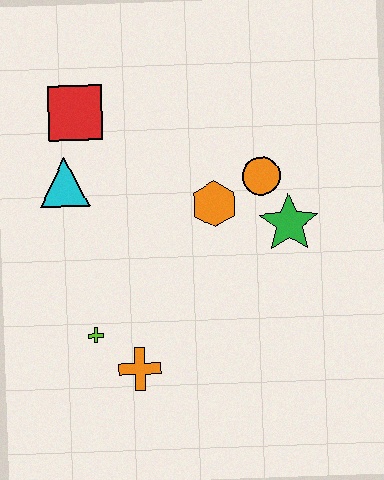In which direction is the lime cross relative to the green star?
The lime cross is to the left of the green star.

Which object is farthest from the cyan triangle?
The green star is farthest from the cyan triangle.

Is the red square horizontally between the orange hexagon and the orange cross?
No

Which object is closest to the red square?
The cyan triangle is closest to the red square.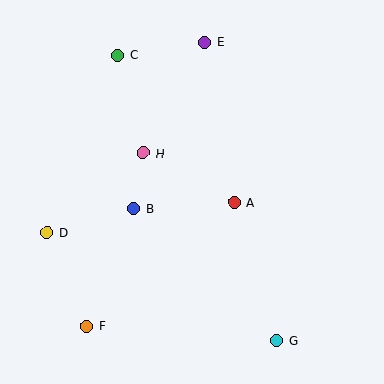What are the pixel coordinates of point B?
Point B is at (133, 209).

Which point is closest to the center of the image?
Point A at (234, 202) is closest to the center.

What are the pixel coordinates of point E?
Point E is at (205, 42).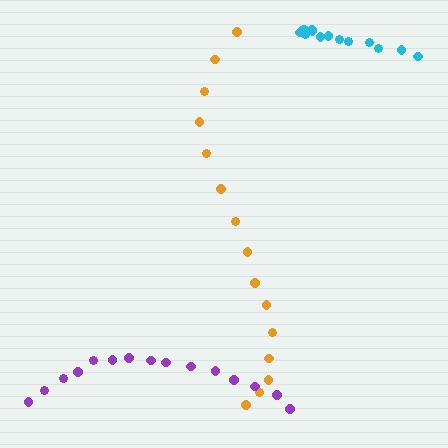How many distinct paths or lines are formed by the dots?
There are 3 distinct paths.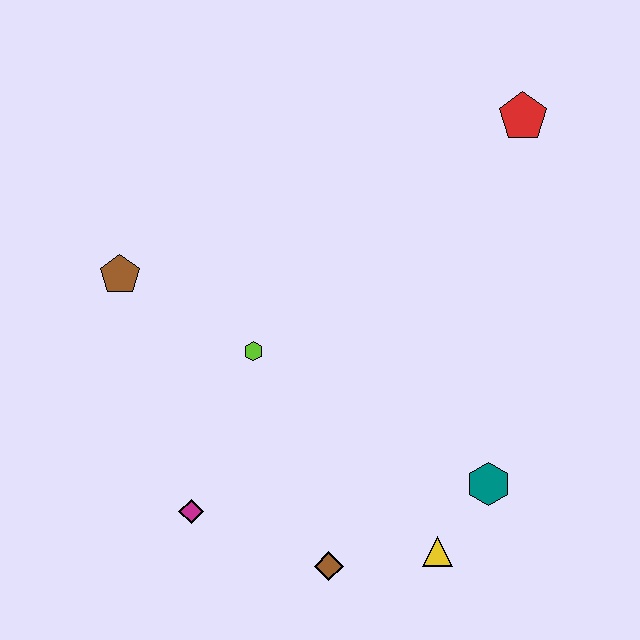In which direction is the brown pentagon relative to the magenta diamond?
The brown pentagon is above the magenta diamond.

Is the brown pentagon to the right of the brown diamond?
No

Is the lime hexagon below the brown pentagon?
Yes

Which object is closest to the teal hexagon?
The yellow triangle is closest to the teal hexagon.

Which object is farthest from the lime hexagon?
The red pentagon is farthest from the lime hexagon.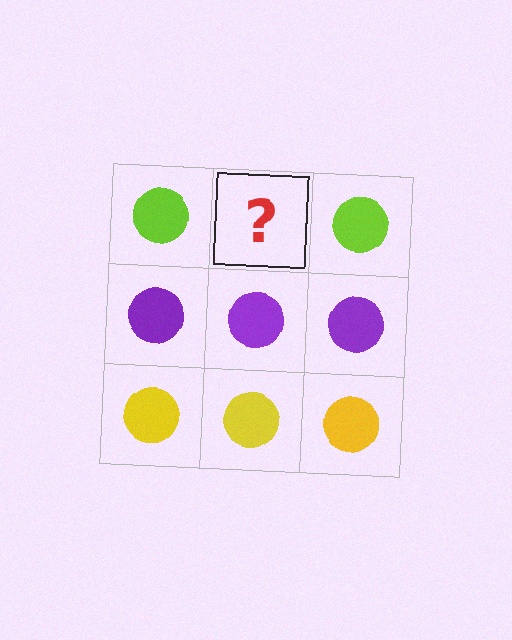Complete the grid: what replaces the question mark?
The question mark should be replaced with a lime circle.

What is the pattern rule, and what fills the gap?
The rule is that each row has a consistent color. The gap should be filled with a lime circle.